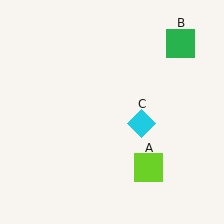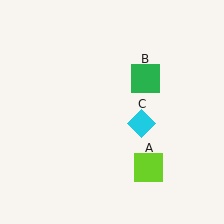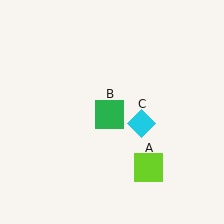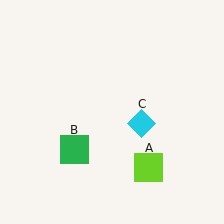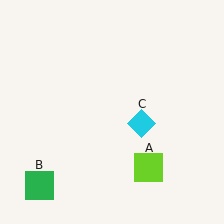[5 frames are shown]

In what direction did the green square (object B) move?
The green square (object B) moved down and to the left.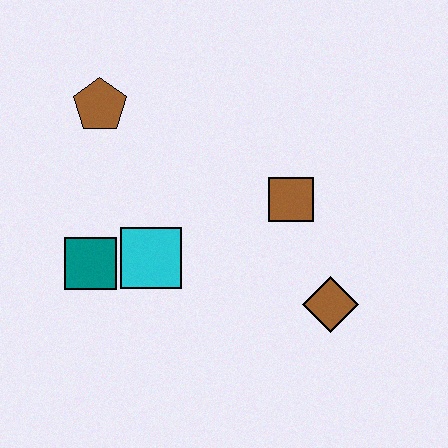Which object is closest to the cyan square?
The teal square is closest to the cyan square.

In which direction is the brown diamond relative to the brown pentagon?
The brown diamond is to the right of the brown pentagon.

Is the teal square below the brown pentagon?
Yes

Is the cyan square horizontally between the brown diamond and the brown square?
No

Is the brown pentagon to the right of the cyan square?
No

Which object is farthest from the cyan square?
The brown diamond is farthest from the cyan square.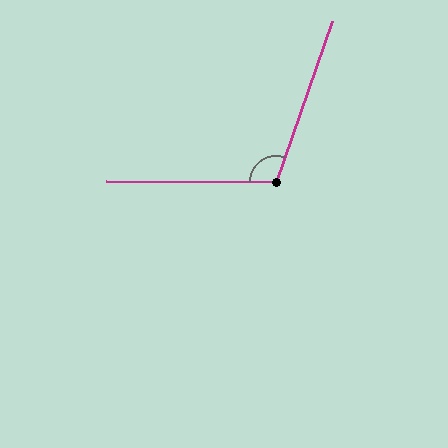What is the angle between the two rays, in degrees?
Approximately 109 degrees.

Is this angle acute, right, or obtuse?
It is obtuse.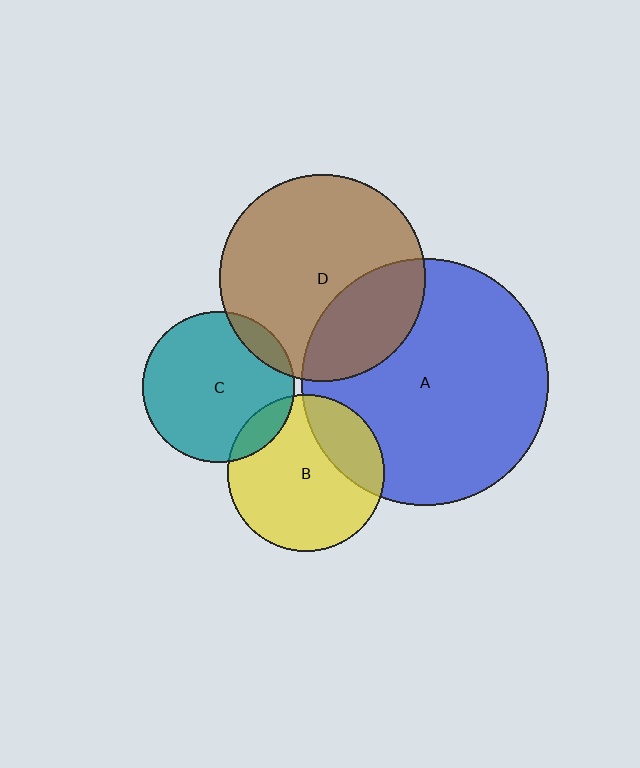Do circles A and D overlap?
Yes.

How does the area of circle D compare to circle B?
Approximately 1.7 times.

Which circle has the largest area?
Circle A (blue).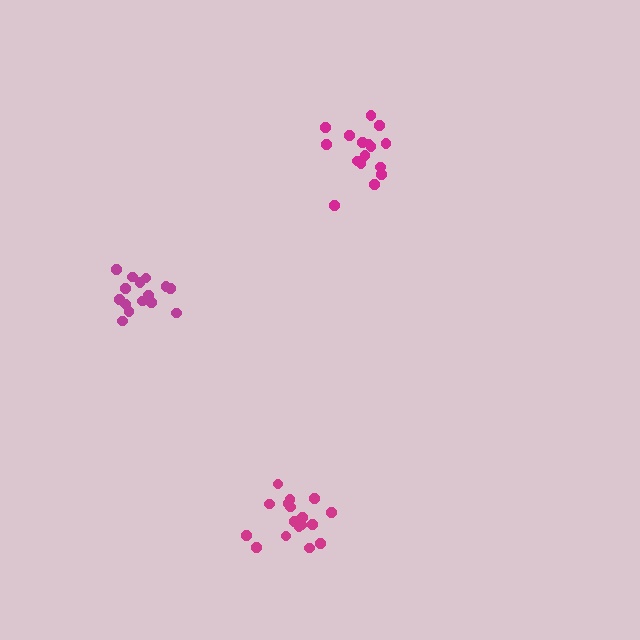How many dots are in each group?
Group 1: 16 dots, Group 2: 17 dots, Group 3: 15 dots (48 total).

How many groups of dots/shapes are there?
There are 3 groups.